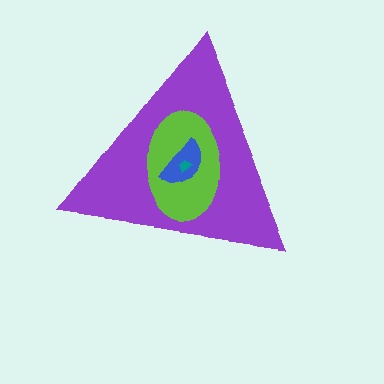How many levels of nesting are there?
4.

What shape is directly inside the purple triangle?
The lime ellipse.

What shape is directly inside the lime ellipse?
The blue semicircle.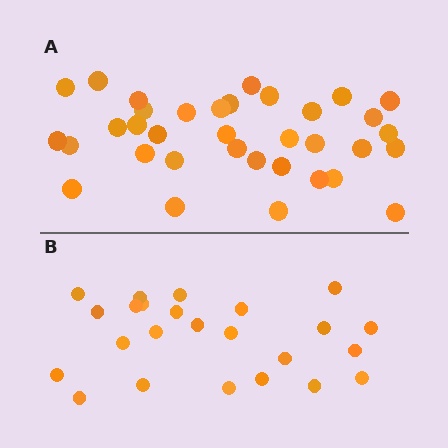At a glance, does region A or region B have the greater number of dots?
Region A (the top region) has more dots.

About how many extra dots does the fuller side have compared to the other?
Region A has roughly 12 or so more dots than region B.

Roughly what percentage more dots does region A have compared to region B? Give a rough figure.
About 45% more.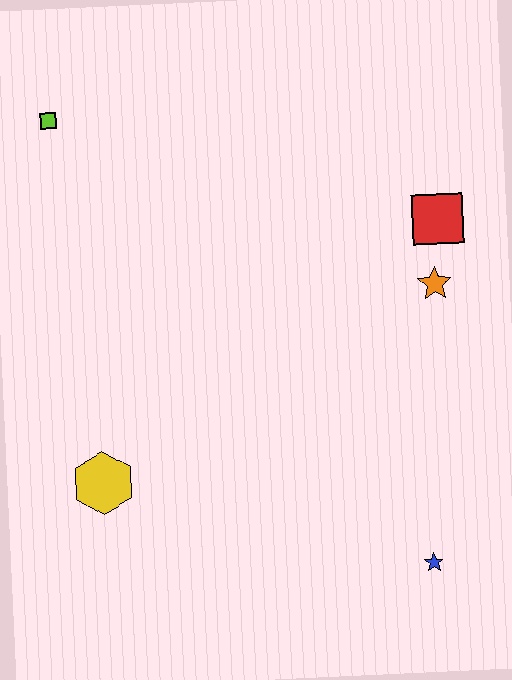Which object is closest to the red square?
The orange star is closest to the red square.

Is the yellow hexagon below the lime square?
Yes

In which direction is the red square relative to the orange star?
The red square is above the orange star.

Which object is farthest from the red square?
The yellow hexagon is farthest from the red square.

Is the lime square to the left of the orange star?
Yes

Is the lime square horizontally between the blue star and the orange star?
No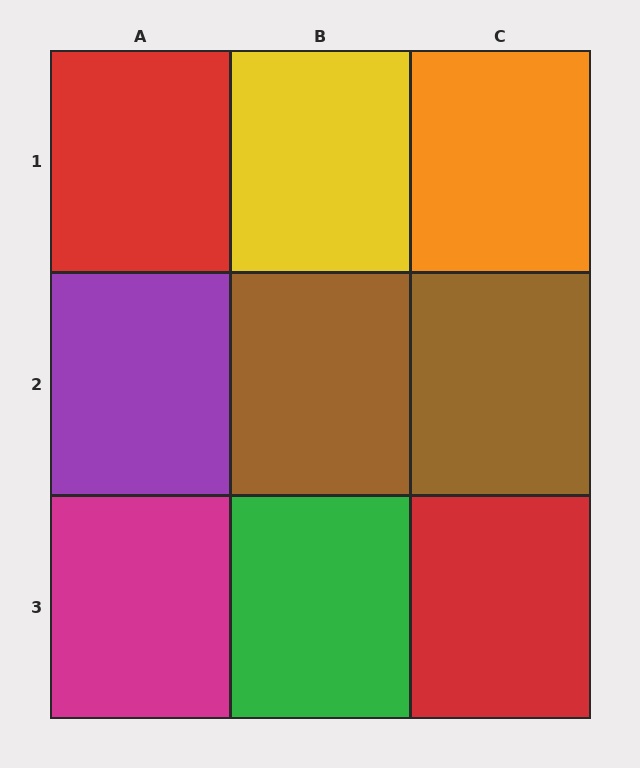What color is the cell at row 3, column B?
Green.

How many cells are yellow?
1 cell is yellow.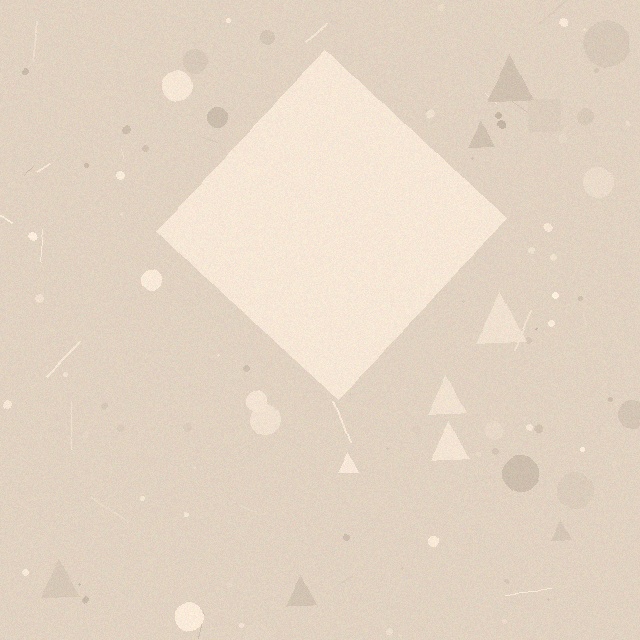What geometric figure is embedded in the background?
A diamond is embedded in the background.